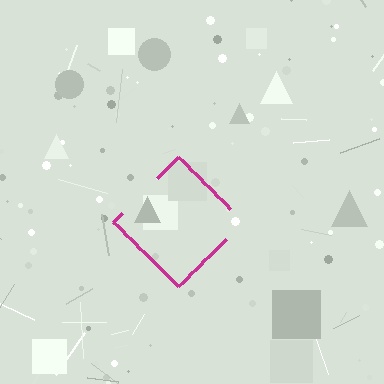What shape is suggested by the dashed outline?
The dashed outline suggests a diamond.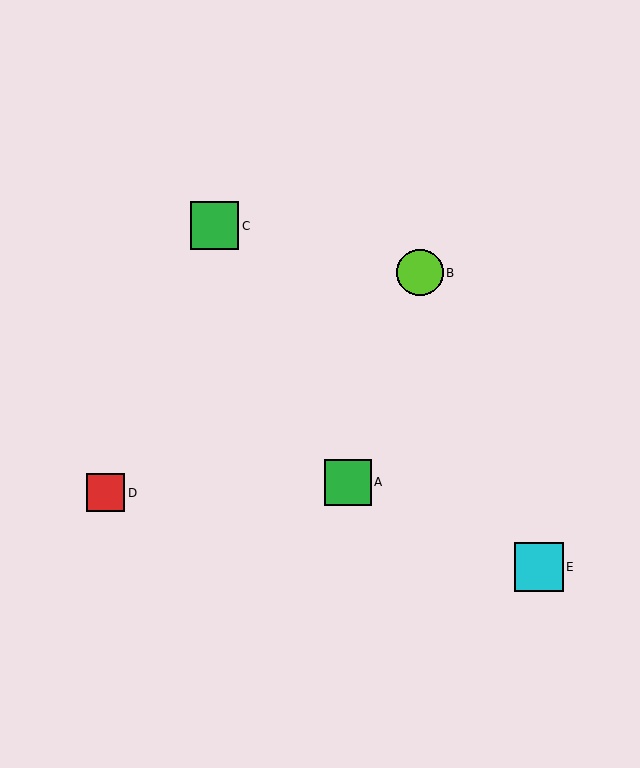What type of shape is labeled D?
Shape D is a red square.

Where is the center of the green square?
The center of the green square is at (348, 482).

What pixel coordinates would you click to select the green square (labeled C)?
Click at (215, 226) to select the green square C.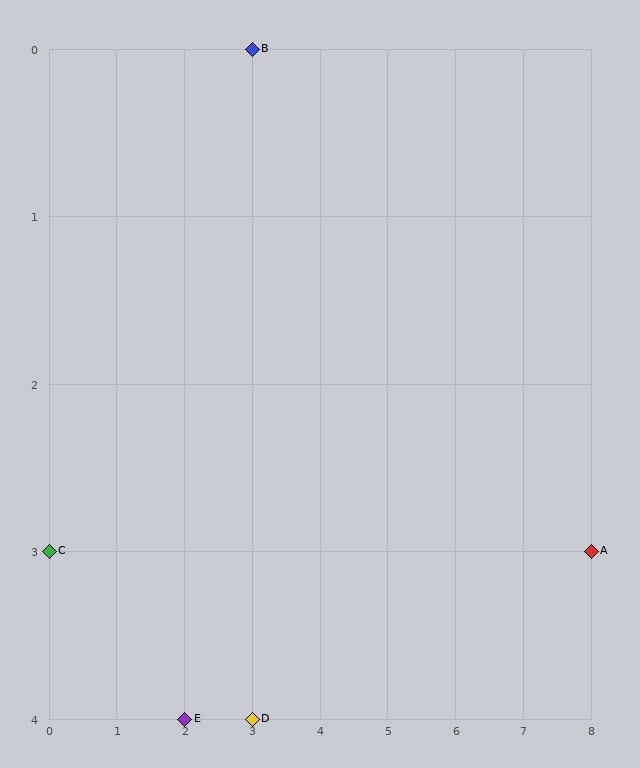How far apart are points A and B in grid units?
Points A and B are 5 columns and 3 rows apart (about 5.8 grid units diagonally).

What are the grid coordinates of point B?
Point B is at grid coordinates (3, 0).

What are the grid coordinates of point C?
Point C is at grid coordinates (0, 3).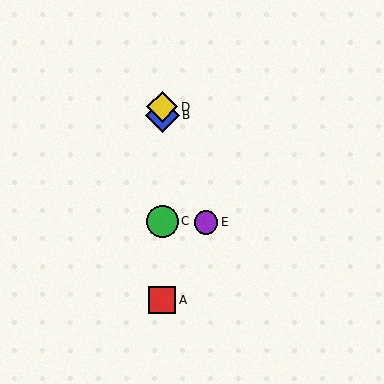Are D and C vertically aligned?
Yes, both are at x≈162.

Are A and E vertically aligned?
No, A is at x≈162 and E is at x≈206.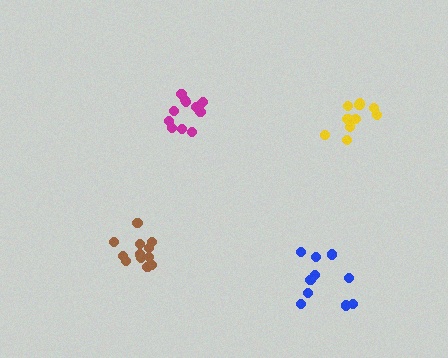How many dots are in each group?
Group 1: 10 dots, Group 2: 13 dots, Group 3: 12 dots, Group 4: 12 dots (47 total).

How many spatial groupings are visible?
There are 4 spatial groupings.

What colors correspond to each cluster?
The clusters are colored: blue, brown, magenta, yellow.